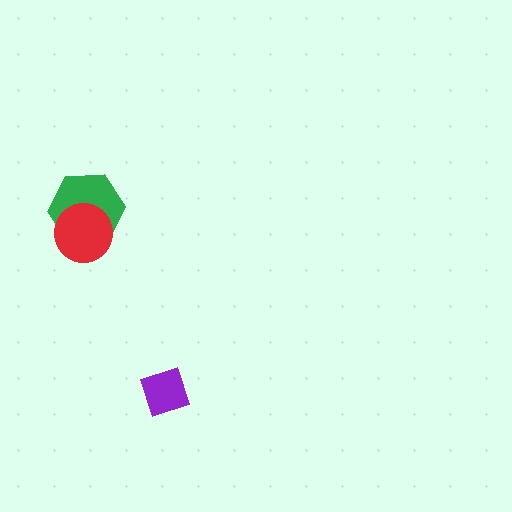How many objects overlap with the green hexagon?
1 object overlaps with the green hexagon.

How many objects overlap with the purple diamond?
0 objects overlap with the purple diamond.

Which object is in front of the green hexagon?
The red circle is in front of the green hexagon.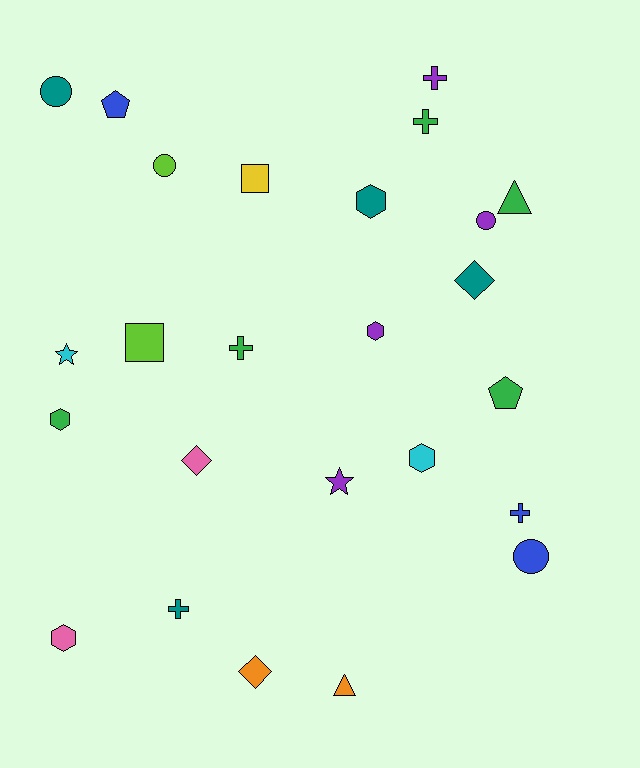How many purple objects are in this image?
There are 4 purple objects.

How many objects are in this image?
There are 25 objects.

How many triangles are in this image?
There are 2 triangles.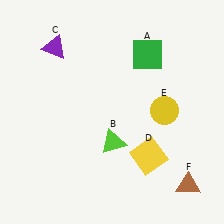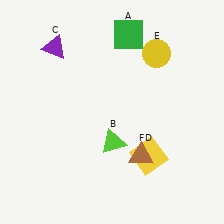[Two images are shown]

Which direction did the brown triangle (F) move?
The brown triangle (F) moved left.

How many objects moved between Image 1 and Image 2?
3 objects moved between the two images.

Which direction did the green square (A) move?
The green square (A) moved up.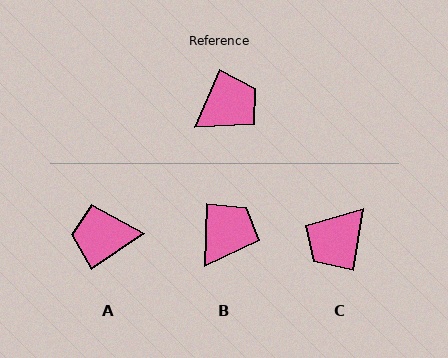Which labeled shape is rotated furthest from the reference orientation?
C, about 166 degrees away.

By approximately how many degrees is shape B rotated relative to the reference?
Approximately 22 degrees counter-clockwise.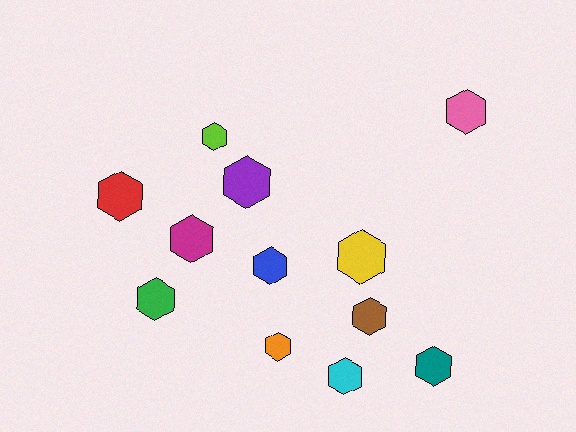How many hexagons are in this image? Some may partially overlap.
There are 12 hexagons.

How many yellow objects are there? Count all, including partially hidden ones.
There is 1 yellow object.